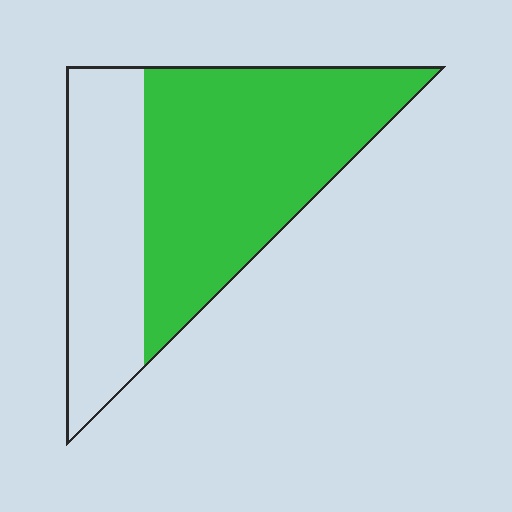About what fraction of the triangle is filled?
About five eighths (5/8).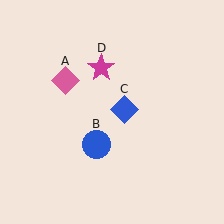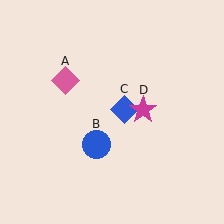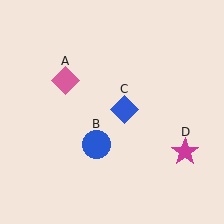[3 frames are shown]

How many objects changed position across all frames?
1 object changed position: magenta star (object D).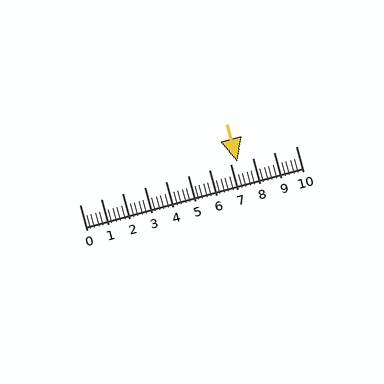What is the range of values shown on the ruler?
The ruler shows values from 0 to 10.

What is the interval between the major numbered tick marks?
The major tick marks are spaced 1 units apart.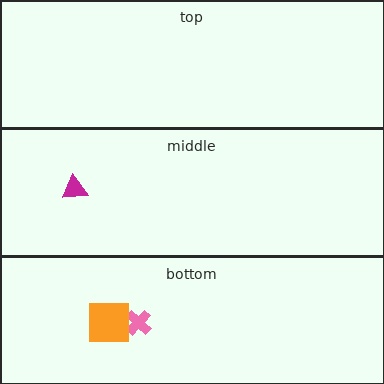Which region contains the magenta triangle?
The middle region.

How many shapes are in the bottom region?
2.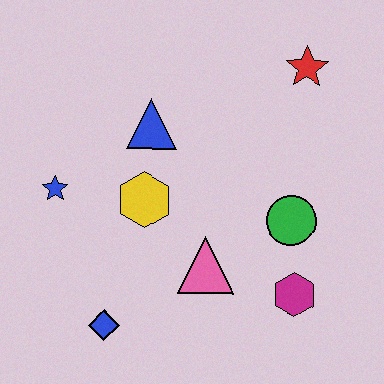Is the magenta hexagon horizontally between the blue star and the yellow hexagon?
No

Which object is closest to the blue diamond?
The pink triangle is closest to the blue diamond.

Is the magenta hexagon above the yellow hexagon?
No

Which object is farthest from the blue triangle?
The magenta hexagon is farthest from the blue triangle.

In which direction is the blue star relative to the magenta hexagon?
The blue star is to the left of the magenta hexagon.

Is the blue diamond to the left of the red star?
Yes